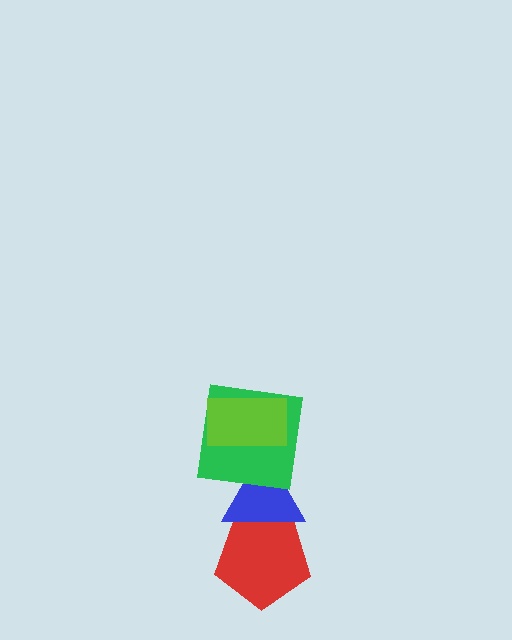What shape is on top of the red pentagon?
The blue triangle is on top of the red pentagon.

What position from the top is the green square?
The green square is 2nd from the top.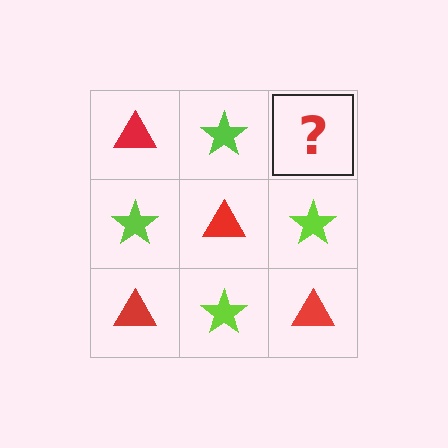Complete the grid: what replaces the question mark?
The question mark should be replaced with a red triangle.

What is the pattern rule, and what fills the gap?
The rule is that it alternates red triangle and lime star in a checkerboard pattern. The gap should be filled with a red triangle.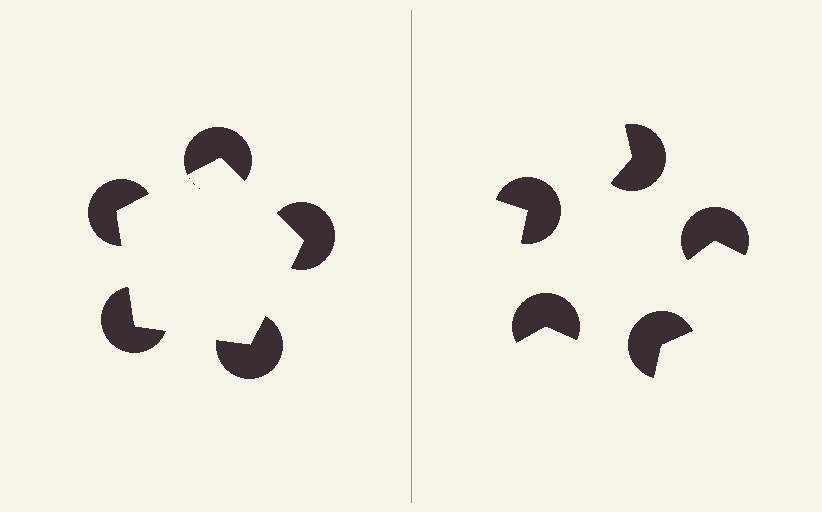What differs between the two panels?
The pac-man discs are positioned identically on both sides; only the wedge orientations differ. On the left they align to a pentagon; on the right they are misaligned.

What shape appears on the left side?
An illusory pentagon.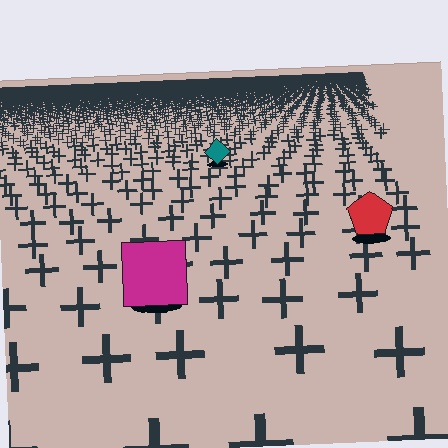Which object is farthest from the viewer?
The teal diamond is farthest from the viewer. It appears smaller and the ground texture around it is denser.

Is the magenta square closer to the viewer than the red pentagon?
Yes. The magenta square is closer — you can tell from the texture gradient: the ground texture is coarser near it.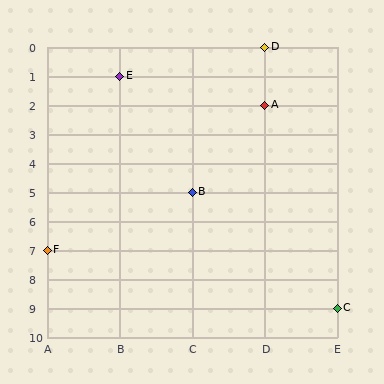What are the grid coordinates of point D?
Point D is at grid coordinates (D, 0).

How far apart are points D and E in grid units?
Points D and E are 2 columns and 1 row apart (about 2.2 grid units diagonally).